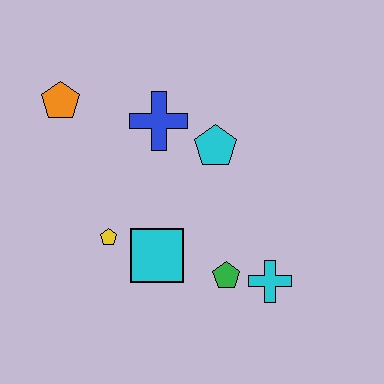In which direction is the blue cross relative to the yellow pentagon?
The blue cross is above the yellow pentagon.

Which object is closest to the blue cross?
The cyan pentagon is closest to the blue cross.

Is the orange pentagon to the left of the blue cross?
Yes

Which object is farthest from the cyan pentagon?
The orange pentagon is farthest from the cyan pentagon.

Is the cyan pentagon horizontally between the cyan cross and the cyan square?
Yes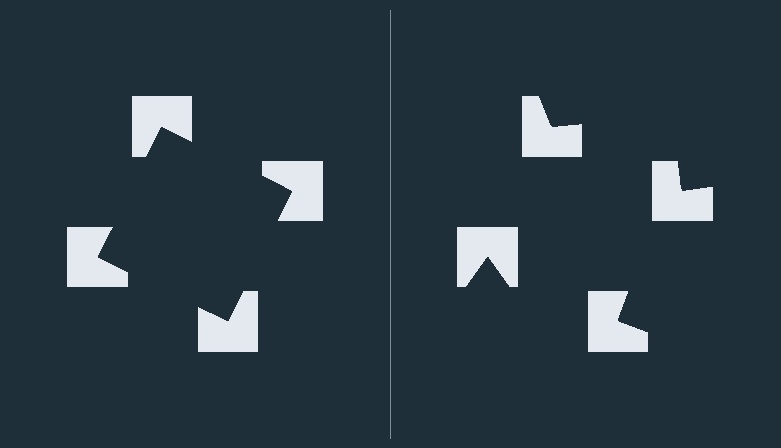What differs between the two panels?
The notched squares are positioned identically on both sides; only the wedge orientations differ. On the left they align to a square; on the right they are misaligned.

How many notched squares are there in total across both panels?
8 — 4 on each side.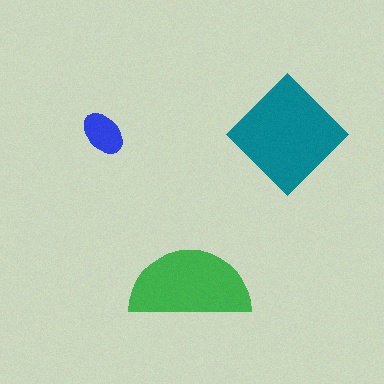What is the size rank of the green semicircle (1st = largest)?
2nd.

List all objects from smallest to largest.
The blue ellipse, the green semicircle, the teal diamond.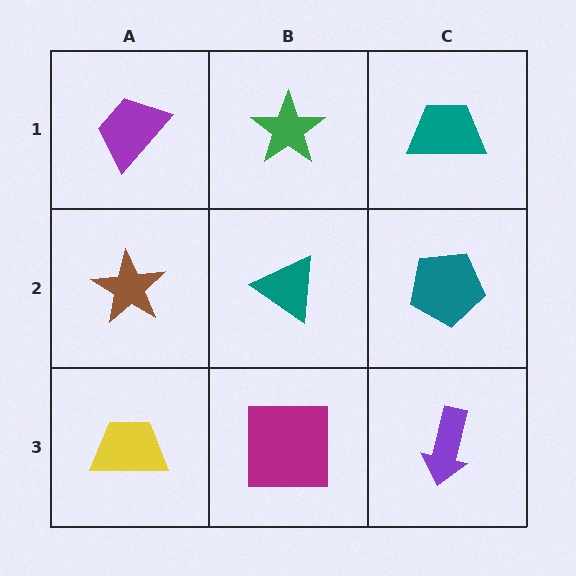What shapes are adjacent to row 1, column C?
A teal pentagon (row 2, column C), a green star (row 1, column B).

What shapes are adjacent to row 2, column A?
A purple trapezoid (row 1, column A), a yellow trapezoid (row 3, column A), a teal triangle (row 2, column B).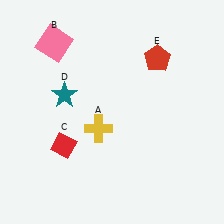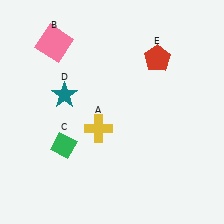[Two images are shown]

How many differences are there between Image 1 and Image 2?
There is 1 difference between the two images.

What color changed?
The diamond (C) changed from red in Image 1 to green in Image 2.